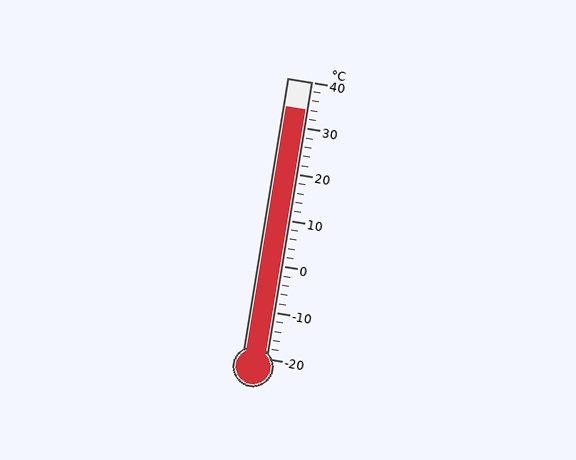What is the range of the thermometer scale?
The thermometer scale ranges from -20°C to 40°C.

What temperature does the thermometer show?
The thermometer shows approximately 34°C.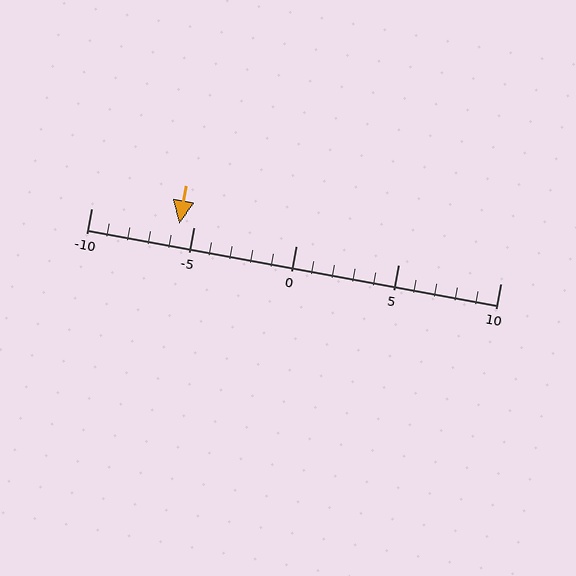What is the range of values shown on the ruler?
The ruler shows values from -10 to 10.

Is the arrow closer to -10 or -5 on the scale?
The arrow is closer to -5.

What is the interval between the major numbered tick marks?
The major tick marks are spaced 5 units apart.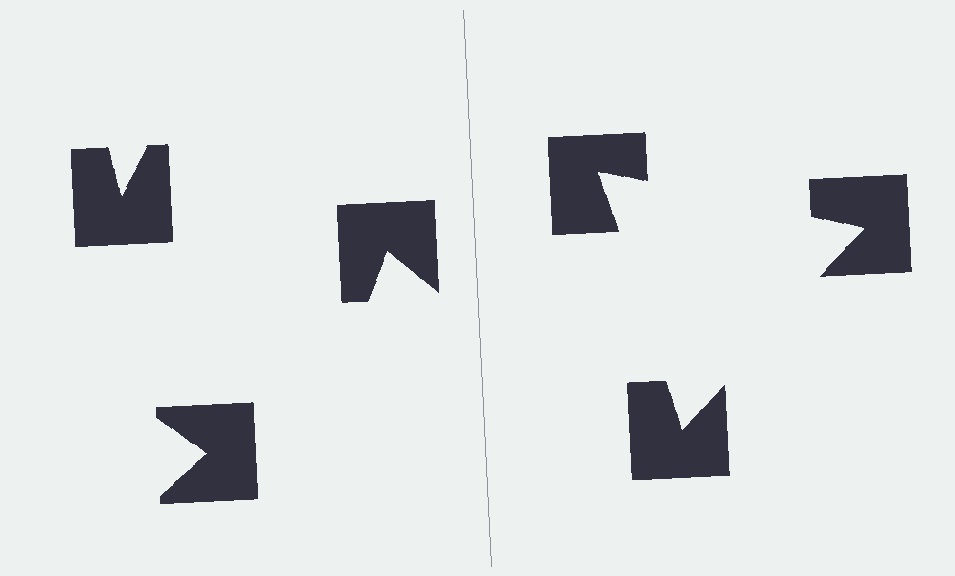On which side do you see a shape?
An illusory triangle appears on the right side. On the left side the wedge cuts are rotated, so no coherent shape forms.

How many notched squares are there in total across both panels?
6 — 3 on each side.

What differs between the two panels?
The notched squares are positioned identically on both sides; only the wedge orientations differ. On the right they align to a triangle; on the left they are misaligned.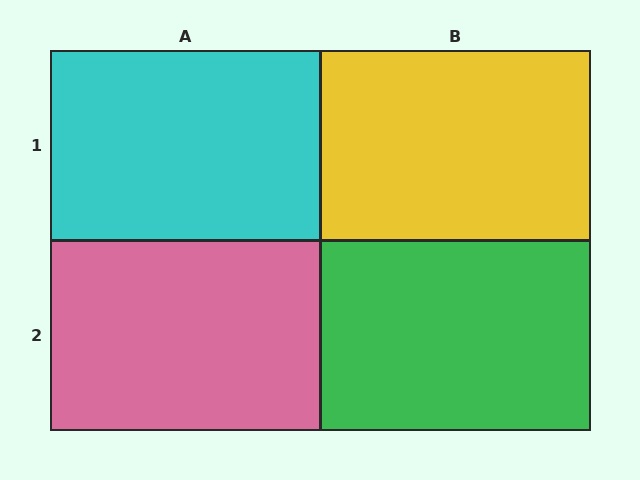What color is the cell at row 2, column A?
Pink.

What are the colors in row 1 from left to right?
Cyan, yellow.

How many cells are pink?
1 cell is pink.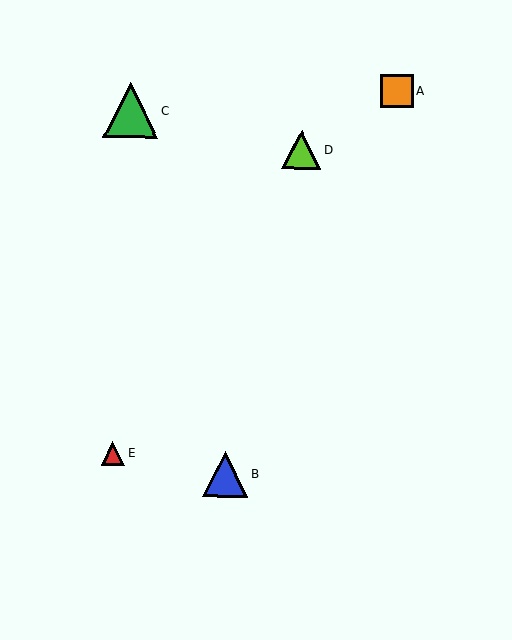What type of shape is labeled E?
Shape E is a red triangle.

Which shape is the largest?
The green triangle (labeled C) is the largest.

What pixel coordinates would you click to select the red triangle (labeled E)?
Click at (113, 454) to select the red triangle E.